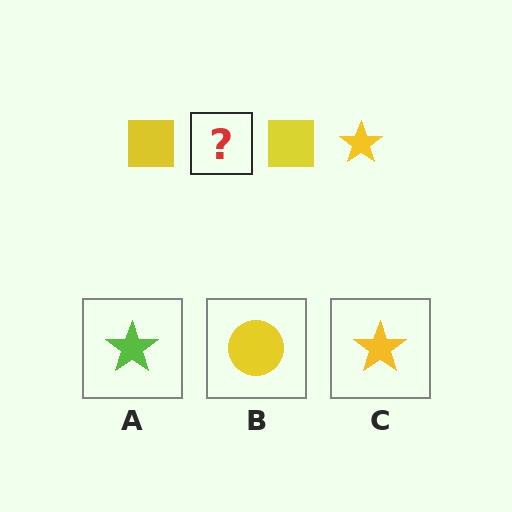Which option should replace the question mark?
Option C.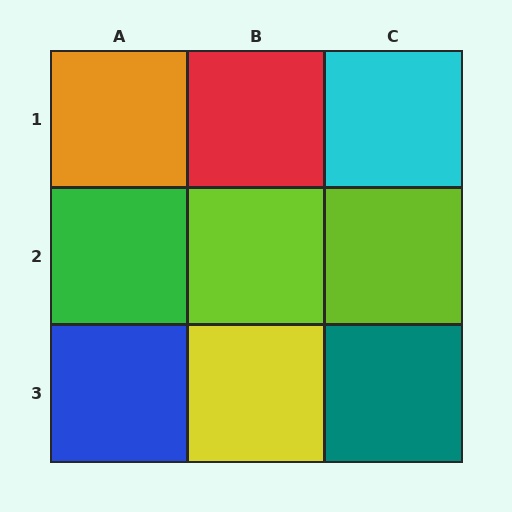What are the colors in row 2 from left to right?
Green, lime, lime.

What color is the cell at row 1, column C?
Cyan.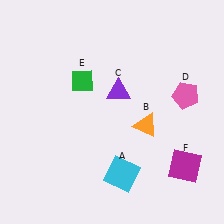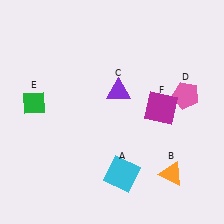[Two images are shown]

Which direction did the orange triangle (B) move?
The orange triangle (B) moved down.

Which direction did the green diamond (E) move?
The green diamond (E) moved left.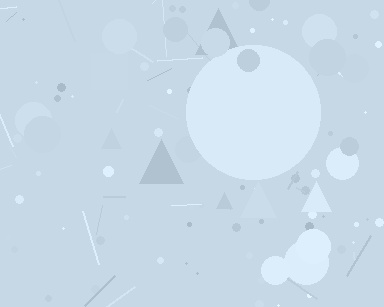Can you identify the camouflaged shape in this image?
The camouflaged shape is a circle.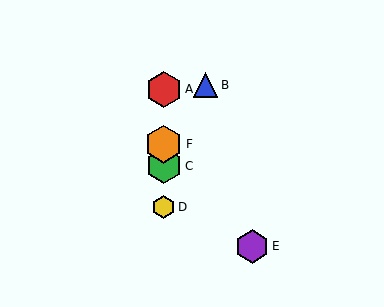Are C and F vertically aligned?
Yes, both are at x≈164.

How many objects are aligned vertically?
4 objects (A, C, D, F) are aligned vertically.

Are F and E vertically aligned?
No, F is at x≈164 and E is at x≈252.